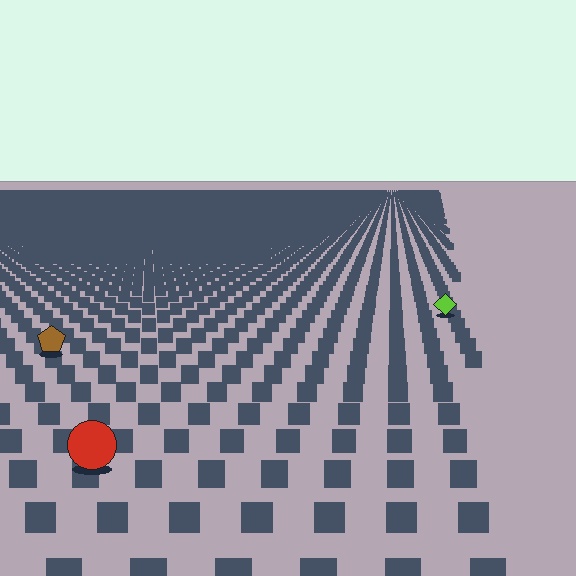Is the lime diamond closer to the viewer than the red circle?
No. The red circle is closer — you can tell from the texture gradient: the ground texture is coarser near it.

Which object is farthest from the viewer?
The lime diamond is farthest from the viewer. It appears smaller and the ground texture around it is denser.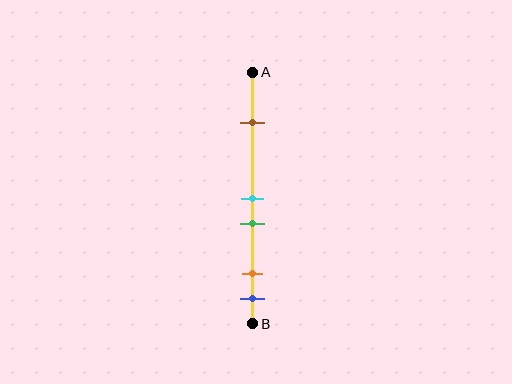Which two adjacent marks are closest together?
The cyan and green marks are the closest adjacent pair.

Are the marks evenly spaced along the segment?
No, the marks are not evenly spaced.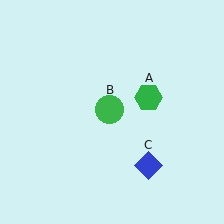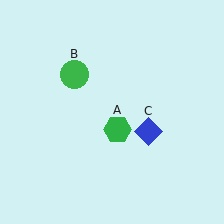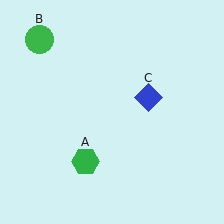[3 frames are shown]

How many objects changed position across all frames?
3 objects changed position: green hexagon (object A), green circle (object B), blue diamond (object C).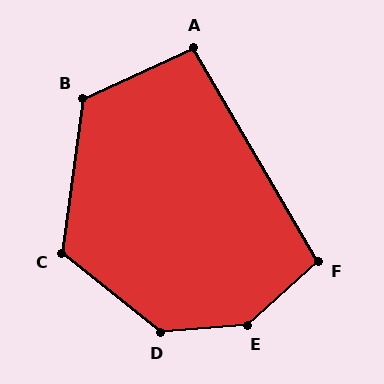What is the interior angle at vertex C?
Approximately 121 degrees (obtuse).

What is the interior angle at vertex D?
Approximately 136 degrees (obtuse).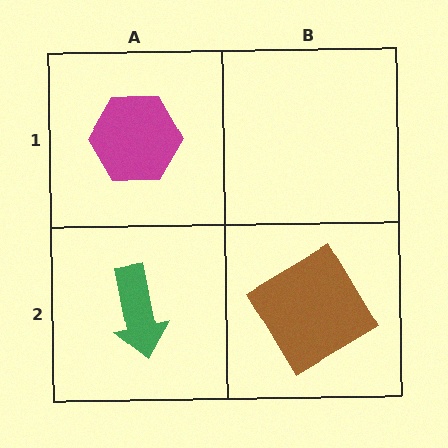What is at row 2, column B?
A brown diamond.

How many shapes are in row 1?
1 shape.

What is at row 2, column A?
A green arrow.